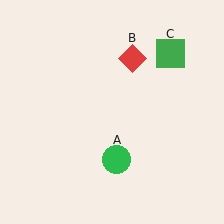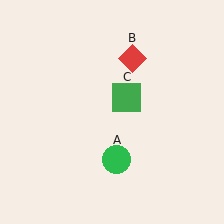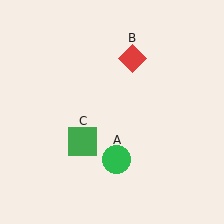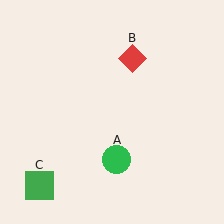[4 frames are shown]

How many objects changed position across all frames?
1 object changed position: green square (object C).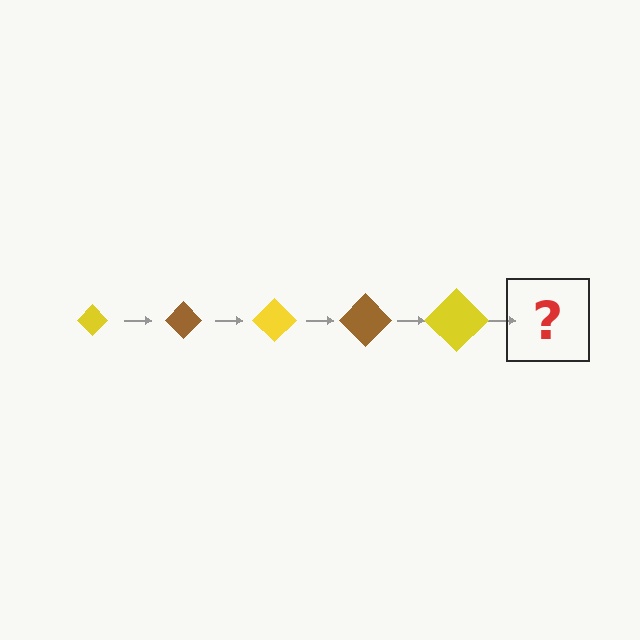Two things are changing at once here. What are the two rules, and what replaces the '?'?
The two rules are that the diamond grows larger each step and the color cycles through yellow and brown. The '?' should be a brown diamond, larger than the previous one.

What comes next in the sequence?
The next element should be a brown diamond, larger than the previous one.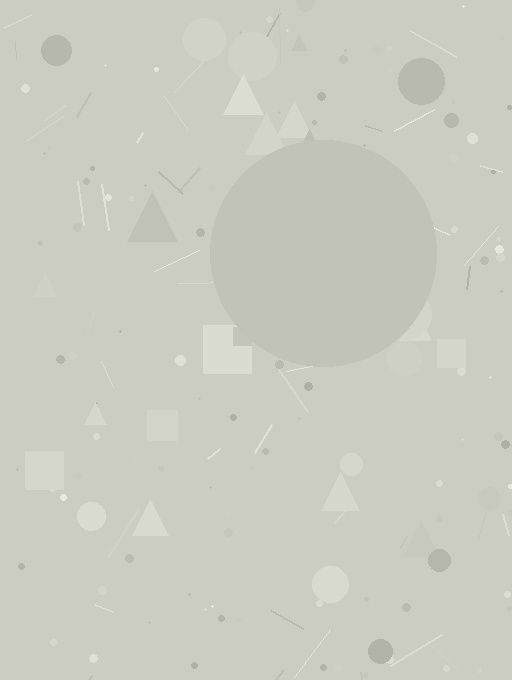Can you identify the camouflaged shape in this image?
The camouflaged shape is a circle.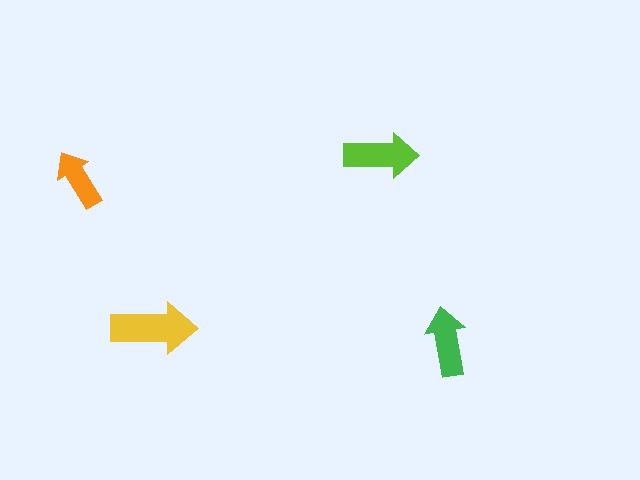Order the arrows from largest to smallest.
the yellow one, the lime one, the green one, the orange one.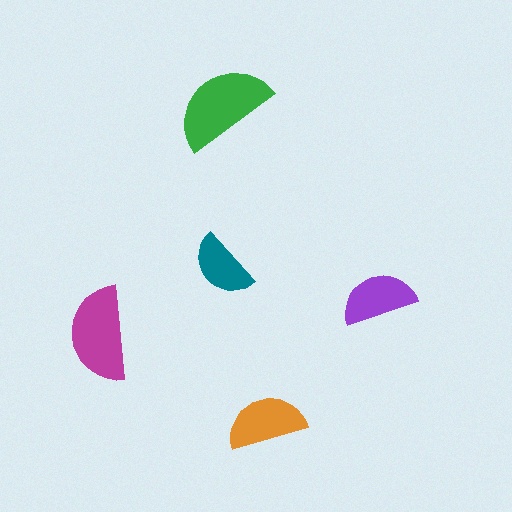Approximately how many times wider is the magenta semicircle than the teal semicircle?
About 1.5 times wider.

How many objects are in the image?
There are 5 objects in the image.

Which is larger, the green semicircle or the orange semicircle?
The green one.